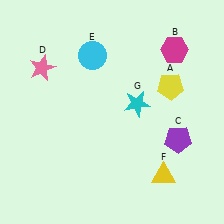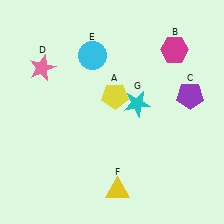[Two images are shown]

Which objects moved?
The objects that moved are: the yellow pentagon (A), the purple pentagon (C), the yellow triangle (F).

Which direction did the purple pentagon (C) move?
The purple pentagon (C) moved up.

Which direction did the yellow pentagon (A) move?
The yellow pentagon (A) moved left.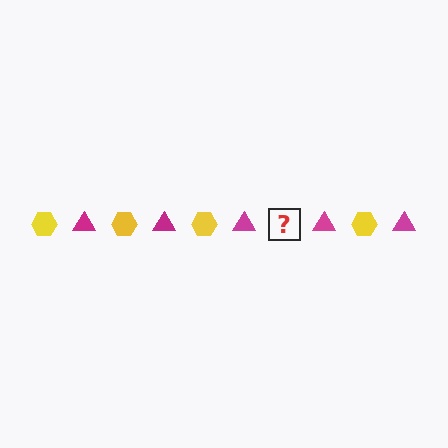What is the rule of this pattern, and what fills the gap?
The rule is that the pattern alternates between yellow hexagon and magenta triangle. The gap should be filled with a yellow hexagon.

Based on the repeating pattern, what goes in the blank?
The blank should be a yellow hexagon.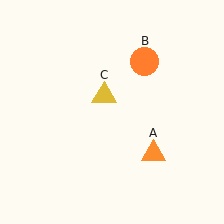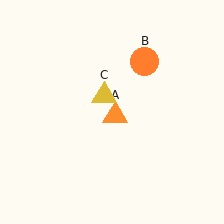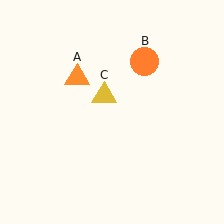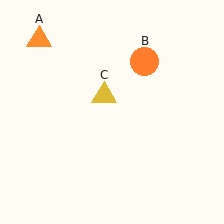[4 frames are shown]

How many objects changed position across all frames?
1 object changed position: orange triangle (object A).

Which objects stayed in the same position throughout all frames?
Orange circle (object B) and yellow triangle (object C) remained stationary.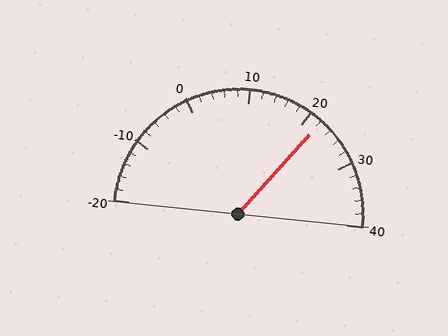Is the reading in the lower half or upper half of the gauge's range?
The reading is in the upper half of the range (-20 to 40).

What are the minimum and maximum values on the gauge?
The gauge ranges from -20 to 40.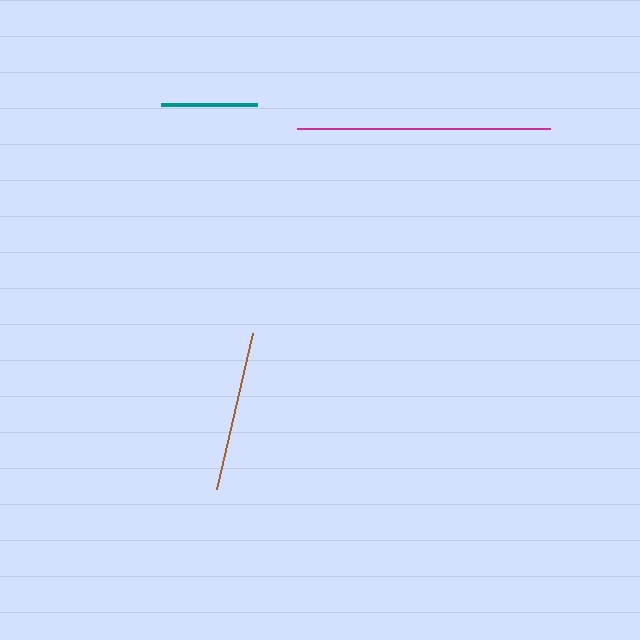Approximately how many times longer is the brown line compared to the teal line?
The brown line is approximately 1.7 times the length of the teal line.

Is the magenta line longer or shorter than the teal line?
The magenta line is longer than the teal line.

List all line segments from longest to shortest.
From longest to shortest: magenta, brown, teal.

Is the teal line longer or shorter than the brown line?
The brown line is longer than the teal line.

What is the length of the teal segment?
The teal segment is approximately 96 pixels long.